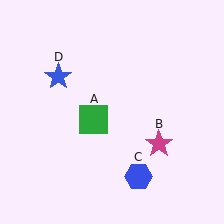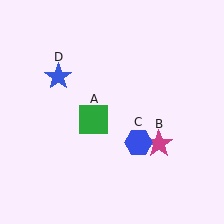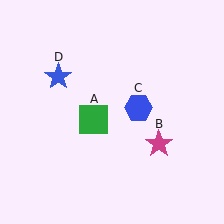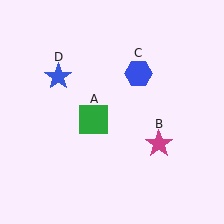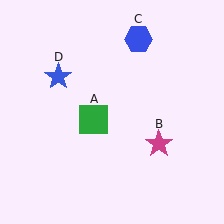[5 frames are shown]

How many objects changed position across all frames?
1 object changed position: blue hexagon (object C).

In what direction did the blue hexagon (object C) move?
The blue hexagon (object C) moved up.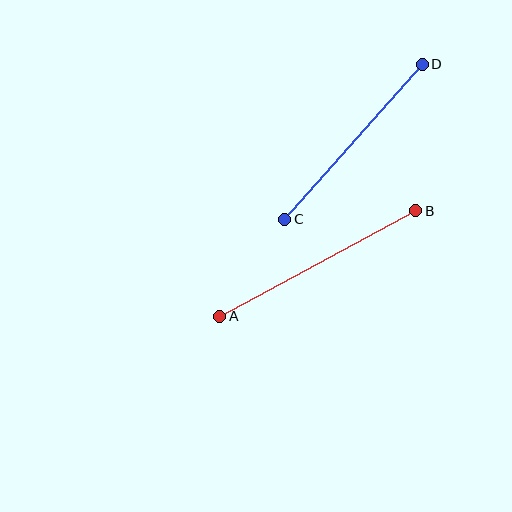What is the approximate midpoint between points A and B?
The midpoint is at approximately (318, 264) pixels.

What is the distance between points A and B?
The distance is approximately 223 pixels.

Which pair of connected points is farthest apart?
Points A and B are farthest apart.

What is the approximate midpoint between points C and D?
The midpoint is at approximately (353, 142) pixels.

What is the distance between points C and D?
The distance is approximately 207 pixels.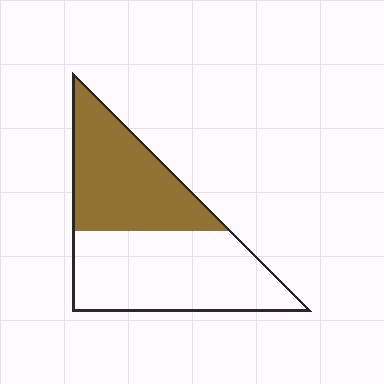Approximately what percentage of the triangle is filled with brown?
Approximately 45%.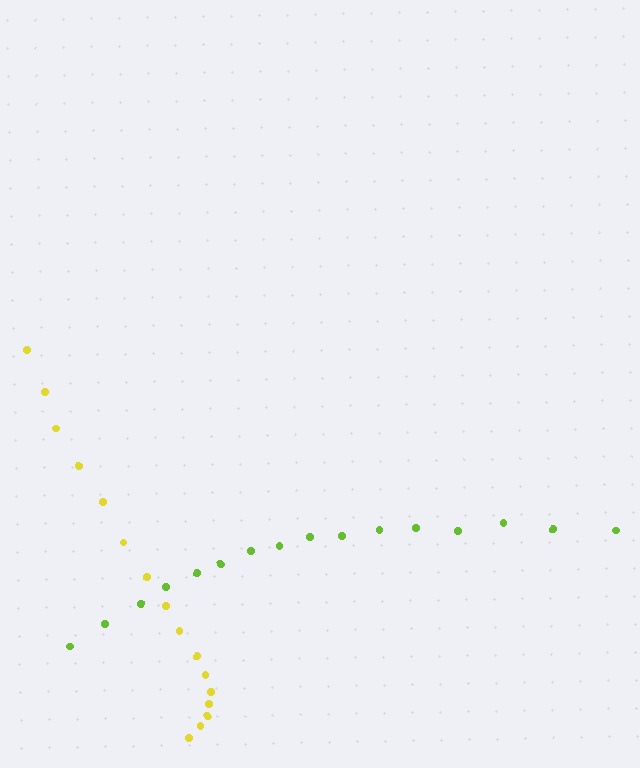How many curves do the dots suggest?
There are 2 distinct paths.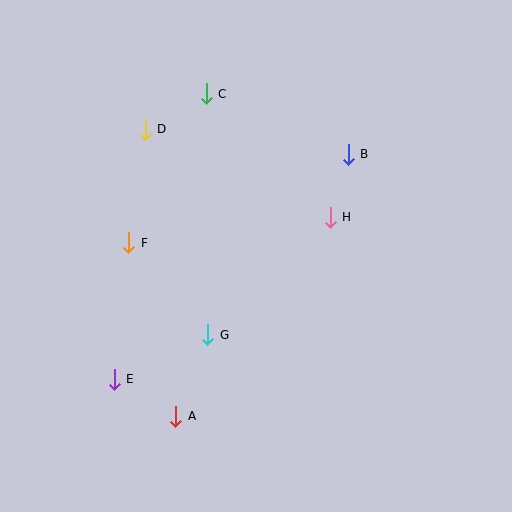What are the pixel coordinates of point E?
Point E is at (114, 379).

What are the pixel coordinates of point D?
Point D is at (145, 129).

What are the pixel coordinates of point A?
Point A is at (176, 416).